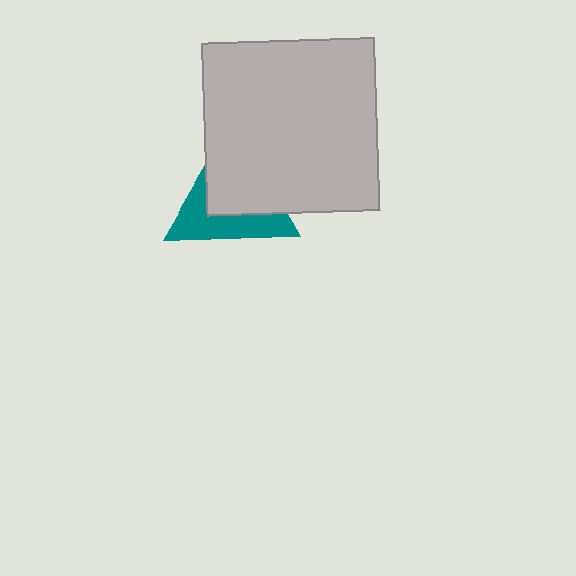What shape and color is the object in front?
The object in front is a light gray square.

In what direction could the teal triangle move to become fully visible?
The teal triangle could move toward the lower-left. That would shift it out from behind the light gray square entirely.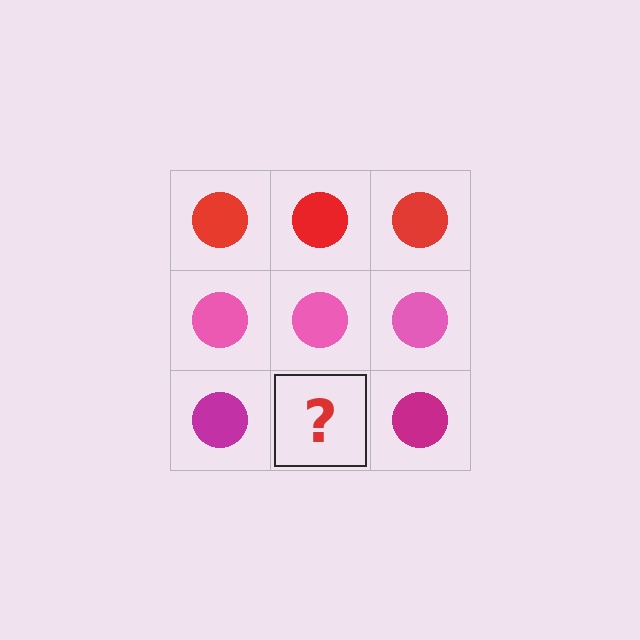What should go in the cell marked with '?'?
The missing cell should contain a magenta circle.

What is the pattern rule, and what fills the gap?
The rule is that each row has a consistent color. The gap should be filled with a magenta circle.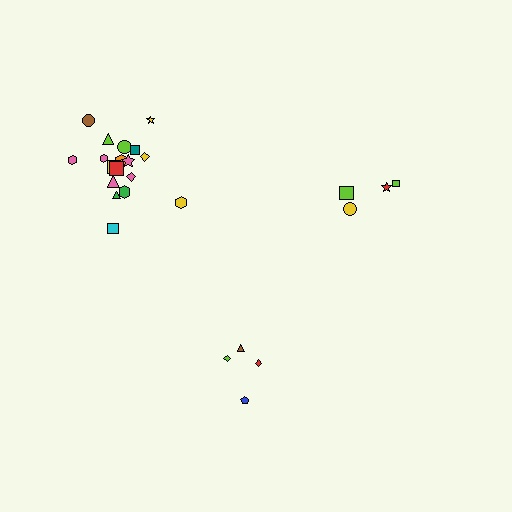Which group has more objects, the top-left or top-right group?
The top-left group.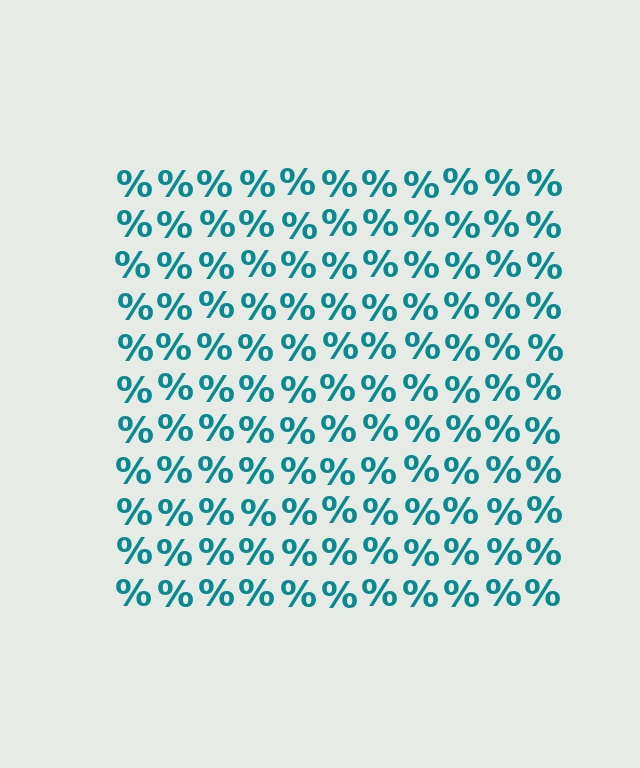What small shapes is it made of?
It is made of small percent signs.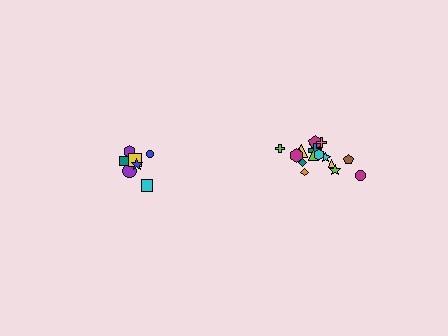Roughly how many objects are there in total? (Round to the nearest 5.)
Roughly 25 objects in total.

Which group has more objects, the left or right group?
The right group.